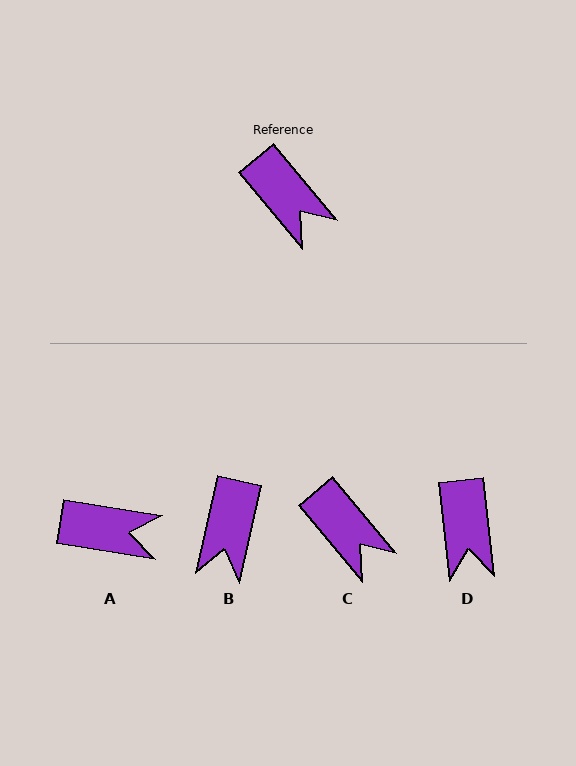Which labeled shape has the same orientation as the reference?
C.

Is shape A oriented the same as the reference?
No, it is off by about 41 degrees.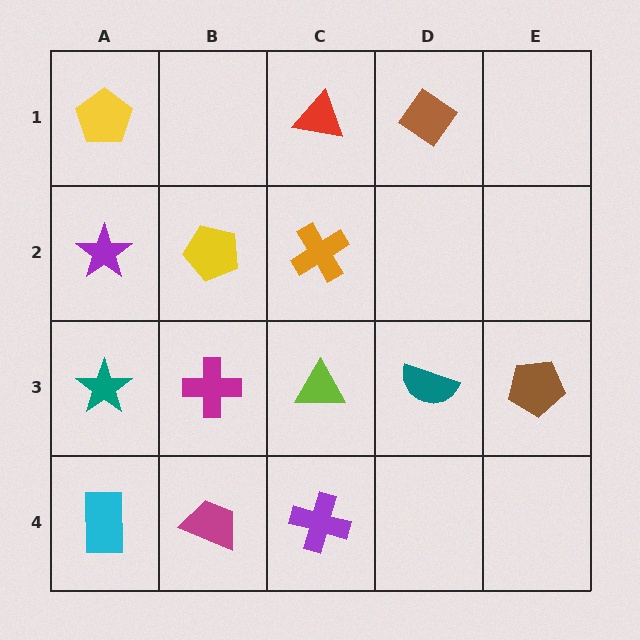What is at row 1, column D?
A brown diamond.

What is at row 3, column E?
A brown pentagon.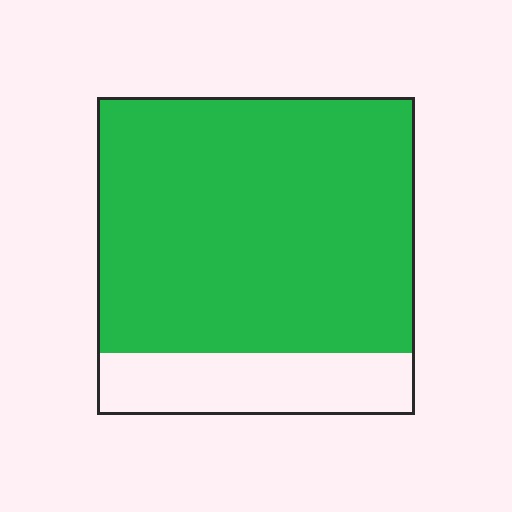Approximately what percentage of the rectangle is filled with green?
Approximately 80%.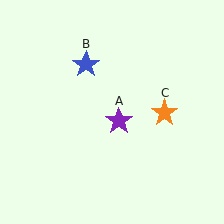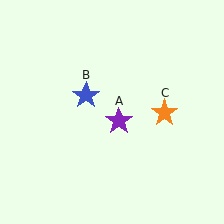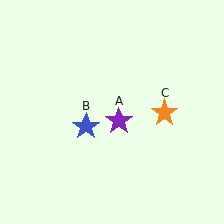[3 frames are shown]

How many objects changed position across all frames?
1 object changed position: blue star (object B).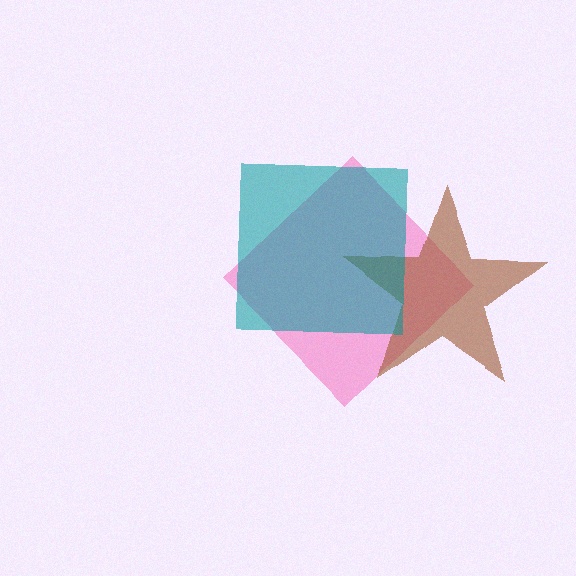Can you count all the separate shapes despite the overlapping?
Yes, there are 3 separate shapes.